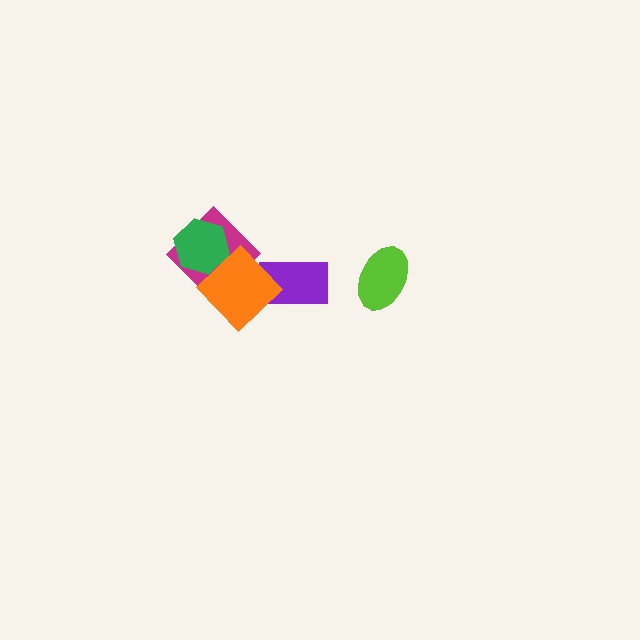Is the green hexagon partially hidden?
Yes, it is partially covered by another shape.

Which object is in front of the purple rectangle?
The orange diamond is in front of the purple rectangle.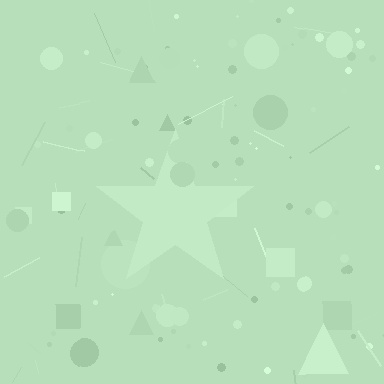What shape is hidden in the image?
A star is hidden in the image.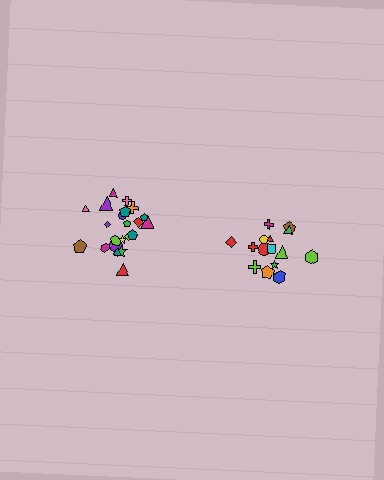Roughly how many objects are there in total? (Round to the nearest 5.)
Roughly 35 objects in total.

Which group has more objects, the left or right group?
The left group.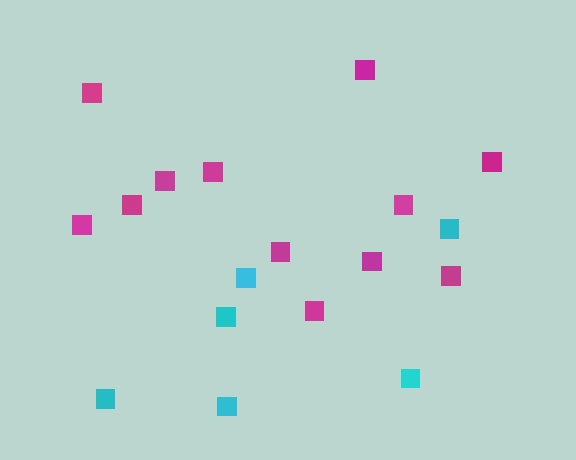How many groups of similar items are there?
There are 2 groups: one group of magenta squares (12) and one group of cyan squares (6).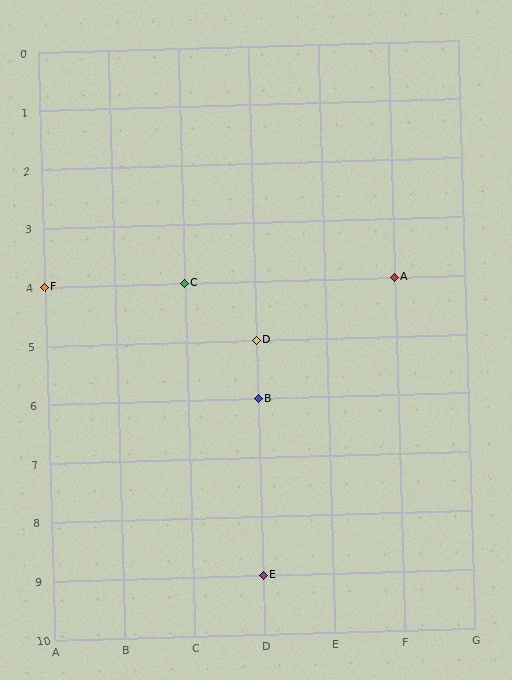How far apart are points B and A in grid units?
Points B and A are 2 columns and 2 rows apart (about 2.8 grid units diagonally).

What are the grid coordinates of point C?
Point C is at grid coordinates (C, 4).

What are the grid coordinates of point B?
Point B is at grid coordinates (D, 6).